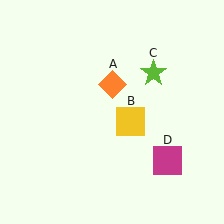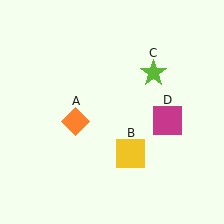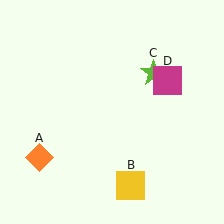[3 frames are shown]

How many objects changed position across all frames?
3 objects changed position: orange diamond (object A), yellow square (object B), magenta square (object D).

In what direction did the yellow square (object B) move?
The yellow square (object B) moved down.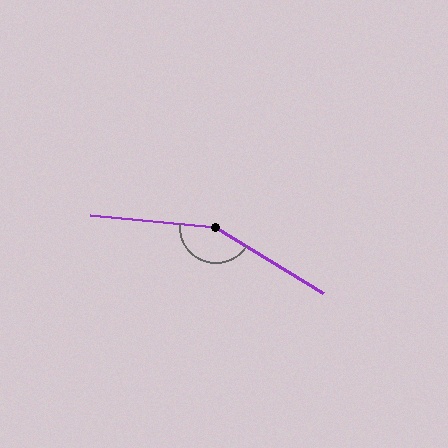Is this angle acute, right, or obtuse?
It is obtuse.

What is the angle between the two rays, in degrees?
Approximately 154 degrees.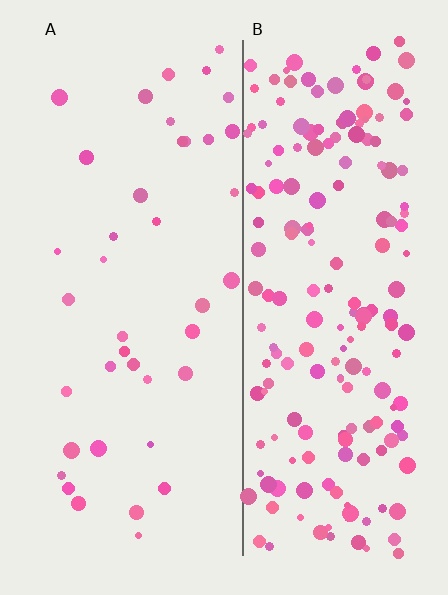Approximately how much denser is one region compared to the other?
Approximately 4.8× — region B over region A.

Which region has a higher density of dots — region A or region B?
B (the right).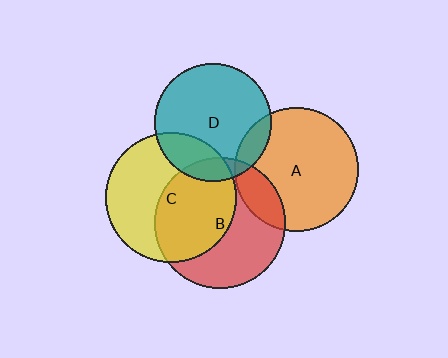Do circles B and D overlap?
Yes.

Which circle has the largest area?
Circle B (red).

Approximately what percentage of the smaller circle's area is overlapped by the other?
Approximately 10%.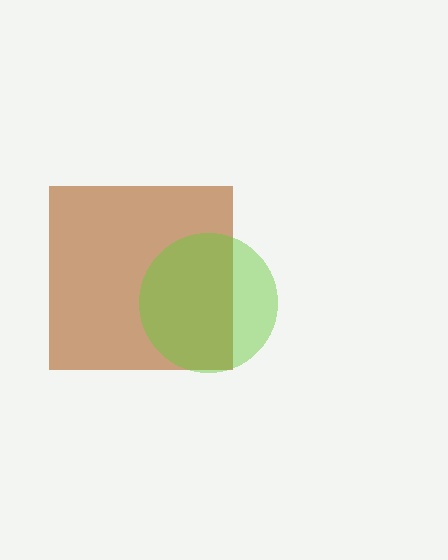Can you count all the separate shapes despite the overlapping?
Yes, there are 2 separate shapes.